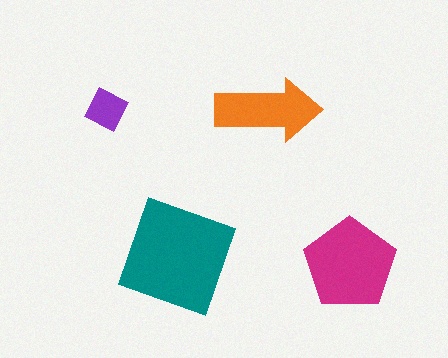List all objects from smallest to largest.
The purple diamond, the orange arrow, the magenta pentagon, the teal square.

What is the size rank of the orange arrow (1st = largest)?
3rd.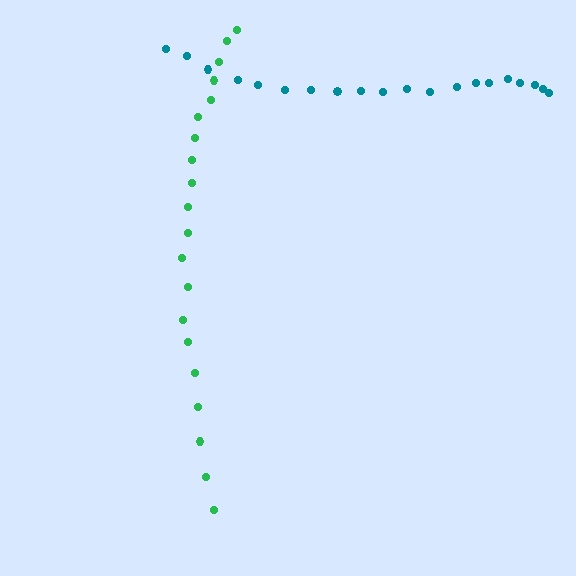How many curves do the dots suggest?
There are 2 distinct paths.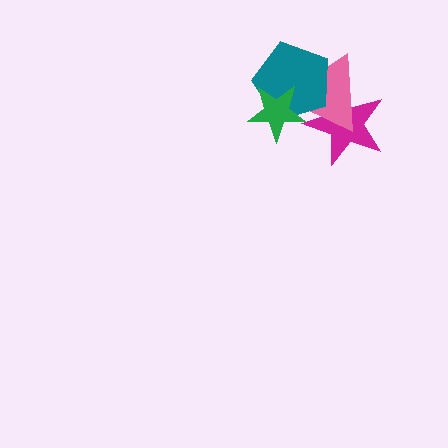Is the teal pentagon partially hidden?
Yes, it is partially covered by another shape.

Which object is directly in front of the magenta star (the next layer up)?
The pink triangle is directly in front of the magenta star.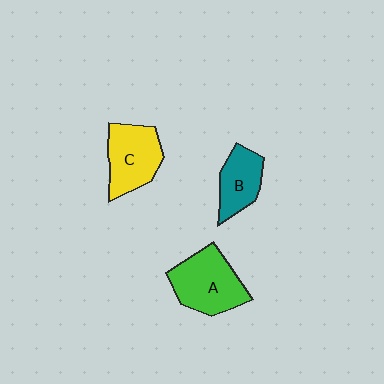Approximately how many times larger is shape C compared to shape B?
Approximately 1.3 times.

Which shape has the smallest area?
Shape B (teal).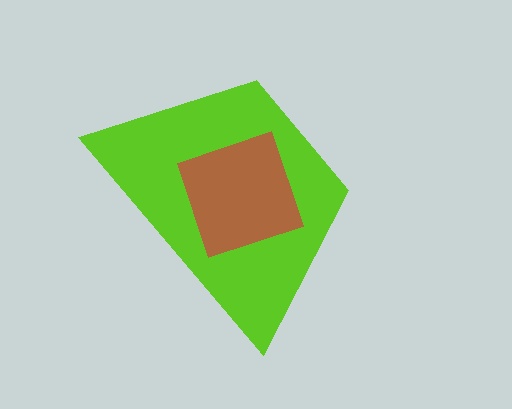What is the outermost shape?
The lime trapezoid.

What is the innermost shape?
The brown diamond.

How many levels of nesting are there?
2.